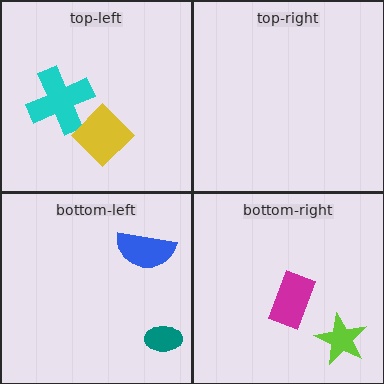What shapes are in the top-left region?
The cyan cross, the yellow diamond.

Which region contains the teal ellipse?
The bottom-left region.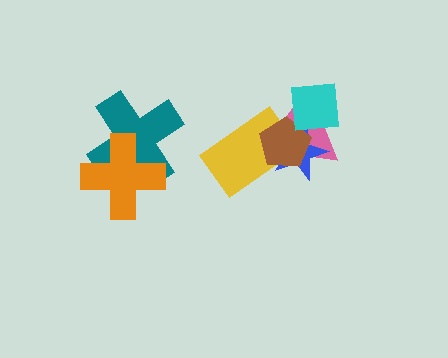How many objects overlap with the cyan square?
3 objects overlap with the cyan square.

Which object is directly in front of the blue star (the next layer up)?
The yellow rectangle is directly in front of the blue star.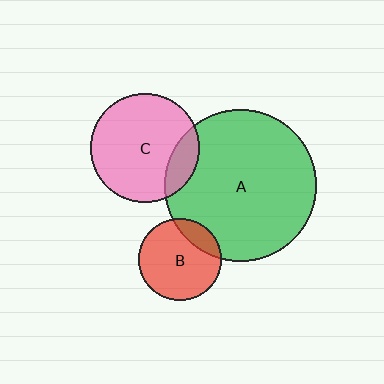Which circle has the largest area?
Circle A (green).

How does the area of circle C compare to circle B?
Approximately 1.8 times.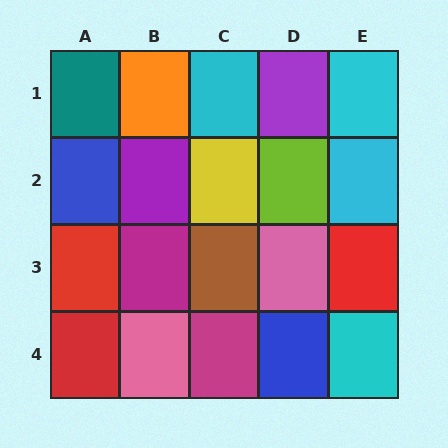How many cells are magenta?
2 cells are magenta.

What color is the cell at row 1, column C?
Cyan.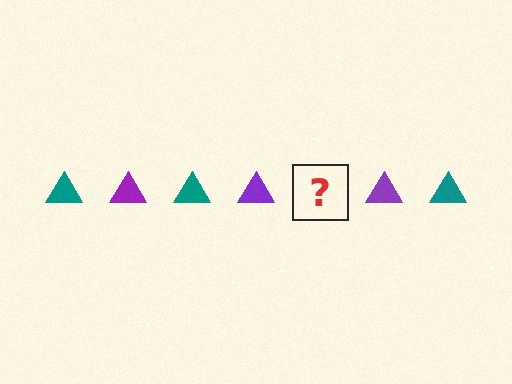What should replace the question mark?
The question mark should be replaced with a teal triangle.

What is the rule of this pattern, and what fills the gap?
The rule is that the pattern cycles through teal, purple triangles. The gap should be filled with a teal triangle.